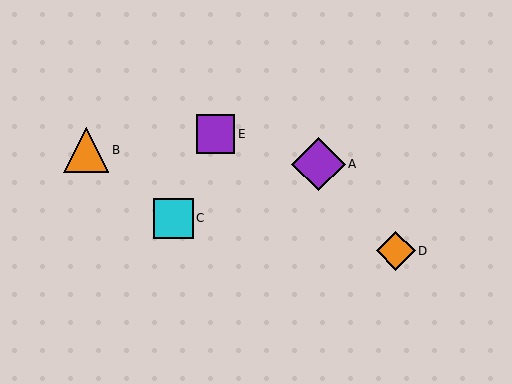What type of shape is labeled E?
Shape E is a purple square.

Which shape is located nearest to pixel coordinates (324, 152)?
The purple diamond (labeled A) at (319, 164) is nearest to that location.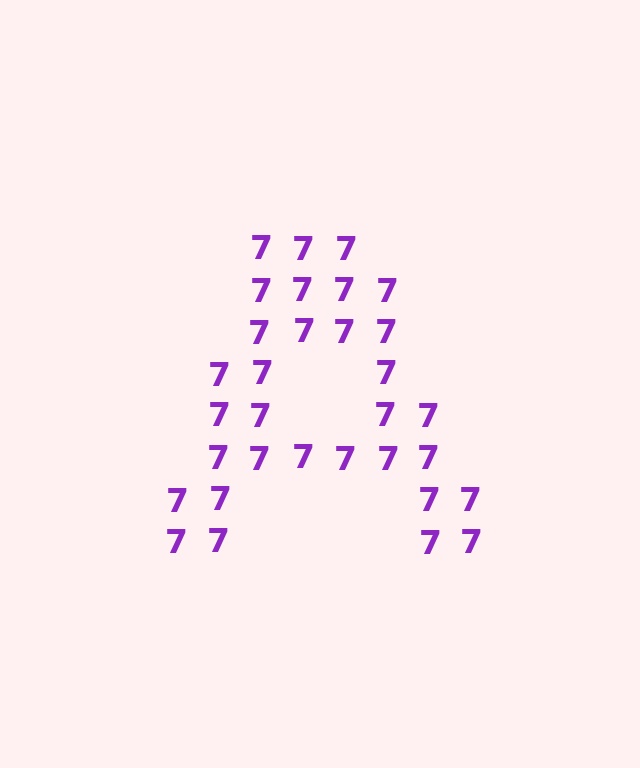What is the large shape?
The large shape is the letter A.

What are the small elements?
The small elements are digit 7's.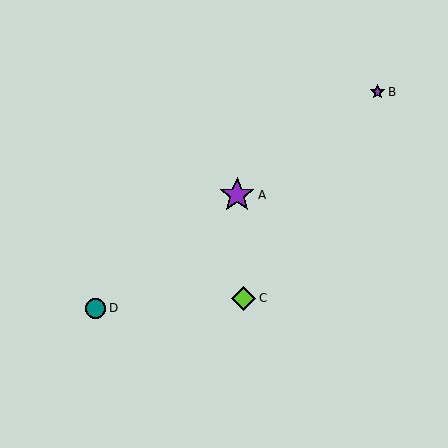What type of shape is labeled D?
Shape D is a teal circle.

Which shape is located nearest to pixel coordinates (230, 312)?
The lime diamond (labeled C) at (244, 298) is nearest to that location.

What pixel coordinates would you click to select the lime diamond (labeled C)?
Click at (244, 298) to select the lime diamond C.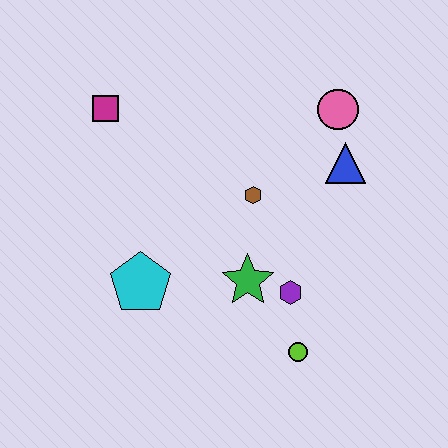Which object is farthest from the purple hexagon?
The magenta square is farthest from the purple hexagon.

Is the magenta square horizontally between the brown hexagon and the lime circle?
No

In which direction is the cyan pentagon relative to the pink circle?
The cyan pentagon is to the left of the pink circle.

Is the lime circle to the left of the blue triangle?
Yes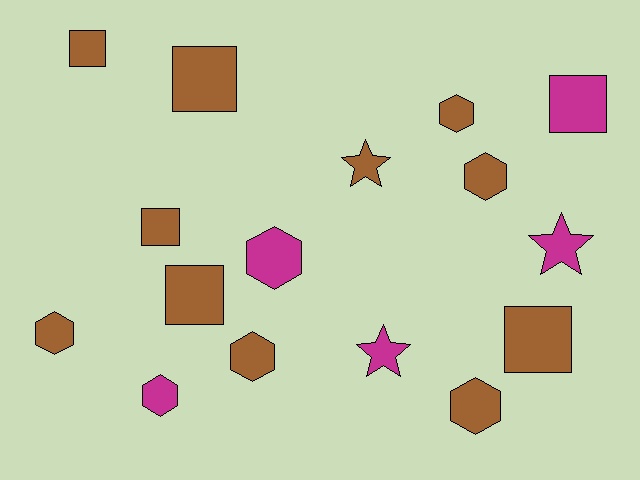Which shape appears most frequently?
Hexagon, with 7 objects.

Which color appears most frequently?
Brown, with 11 objects.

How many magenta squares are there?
There is 1 magenta square.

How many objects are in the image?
There are 16 objects.